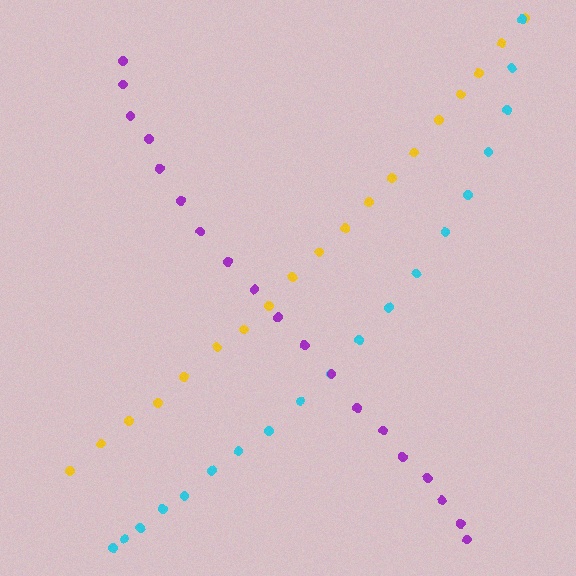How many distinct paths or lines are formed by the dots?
There are 3 distinct paths.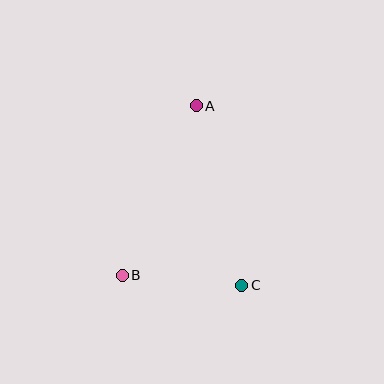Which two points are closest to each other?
Points B and C are closest to each other.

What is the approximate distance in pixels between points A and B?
The distance between A and B is approximately 185 pixels.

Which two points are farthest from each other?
Points A and C are farthest from each other.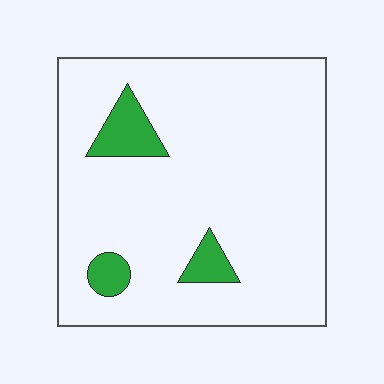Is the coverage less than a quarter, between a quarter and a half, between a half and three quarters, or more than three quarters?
Less than a quarter.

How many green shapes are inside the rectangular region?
3.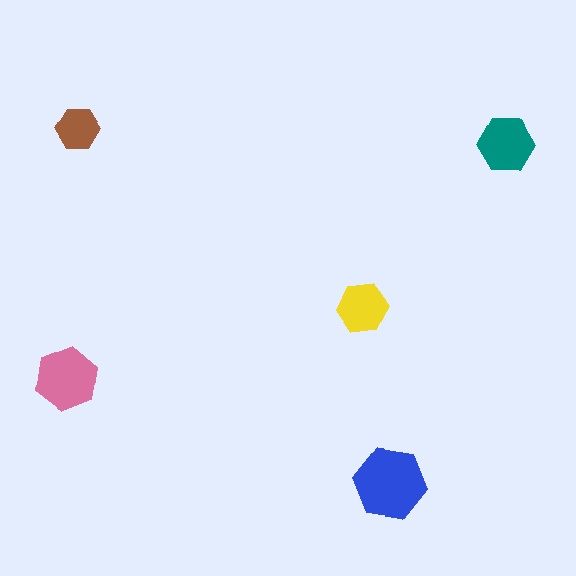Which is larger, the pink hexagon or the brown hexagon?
The pink one.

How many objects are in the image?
There are 5 objects in the image.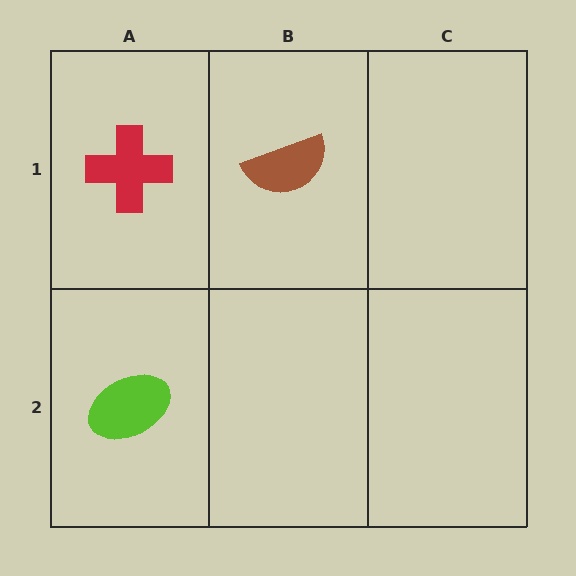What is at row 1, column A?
A red cross.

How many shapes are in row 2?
1 shape.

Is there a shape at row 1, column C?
No, that cell is empty.